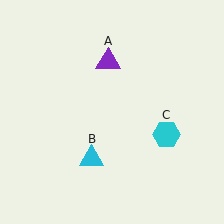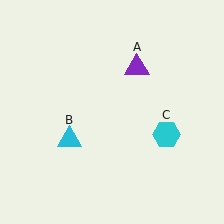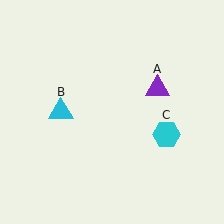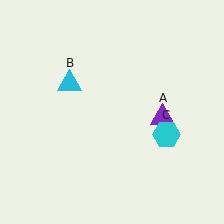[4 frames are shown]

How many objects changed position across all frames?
2 objects changed position: purple triangle (object A), cyan triangle (object B).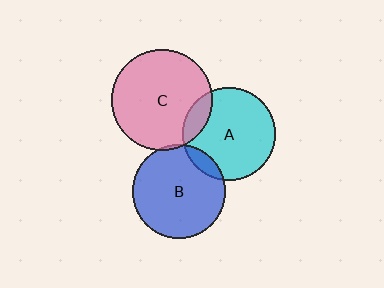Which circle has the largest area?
Circle C (pink).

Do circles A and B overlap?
Yes.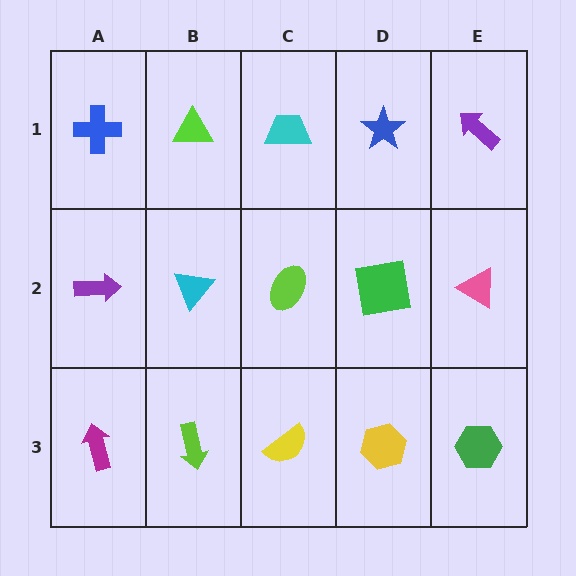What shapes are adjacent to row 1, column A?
A purple arrow (row 2, column A), a lime triangle (row 1, column B).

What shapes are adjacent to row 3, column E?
A pink triangle (row 2, column E), a yellow hexagon (row 3, column D).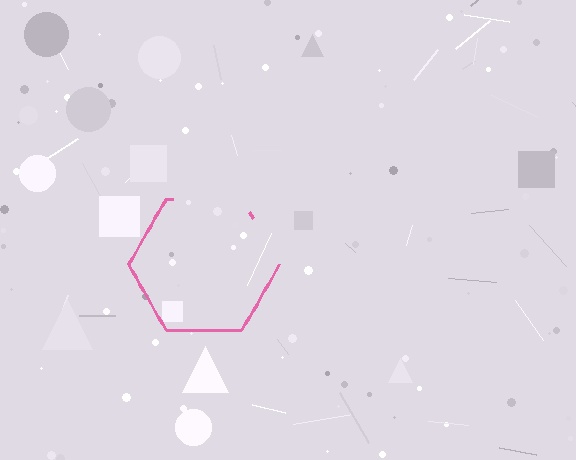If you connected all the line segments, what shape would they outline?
They would outline a hexagon.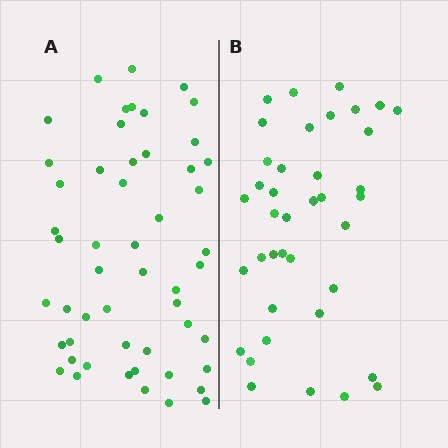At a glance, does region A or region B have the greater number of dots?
Region A (the left region) has more dots.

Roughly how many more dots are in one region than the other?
Region A has approximately 15 more dots than region B.